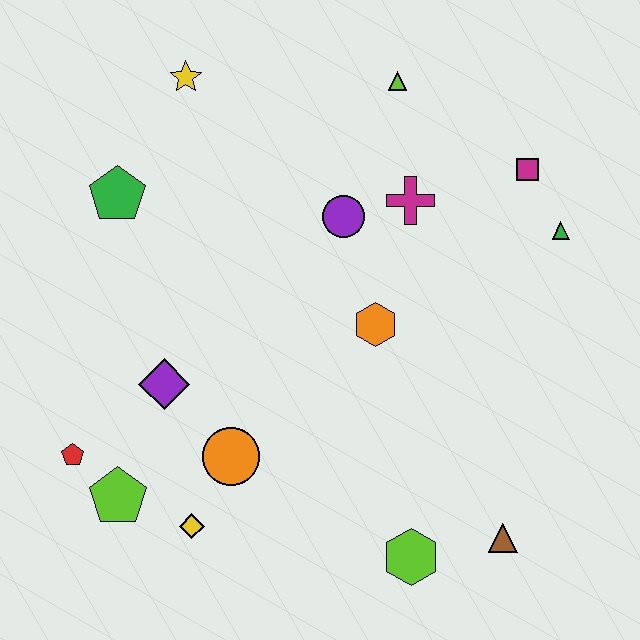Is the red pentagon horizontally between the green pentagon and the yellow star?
No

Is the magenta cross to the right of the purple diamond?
Yes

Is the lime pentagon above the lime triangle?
No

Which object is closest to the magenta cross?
The purple circle is closest to the magenta cross.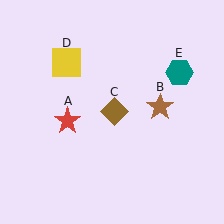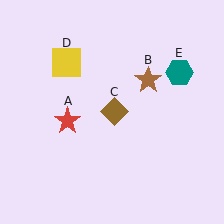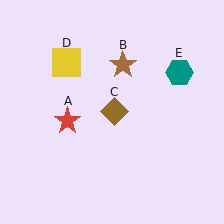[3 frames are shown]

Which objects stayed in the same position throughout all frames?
Red star (object A) and brown diamond (object C) and yellow square (object D) and teal hexagon (object E) remained stationary.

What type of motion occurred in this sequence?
The brown star (object B) rotated counterclockwise around the center of the scene.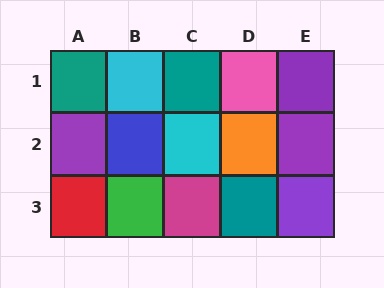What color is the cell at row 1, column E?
Purple.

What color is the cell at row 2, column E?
Purple.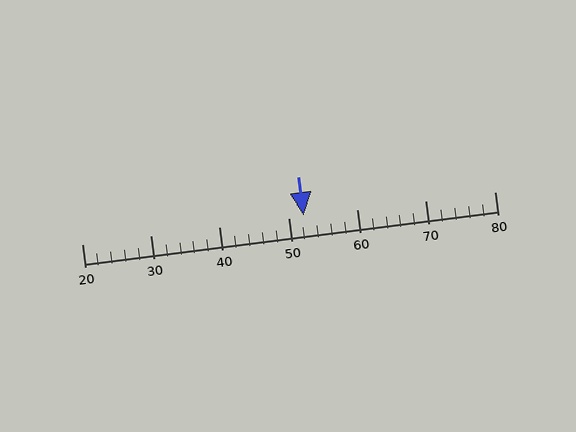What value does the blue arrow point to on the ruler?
The blue arrow points to approximately 52.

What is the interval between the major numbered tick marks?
The major tick marks are spaced 10 units apart.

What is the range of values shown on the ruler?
The ruler shows values from 20 to 80.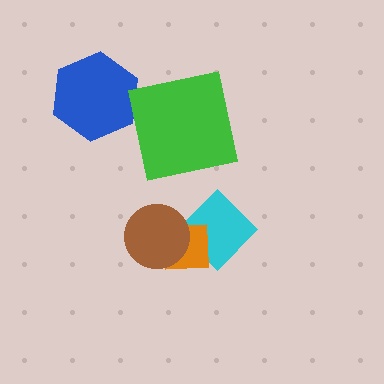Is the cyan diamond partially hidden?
Yes, it is partially covered by another shape.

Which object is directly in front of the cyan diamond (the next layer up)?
The orange square is directly in front of the cyan diamond.